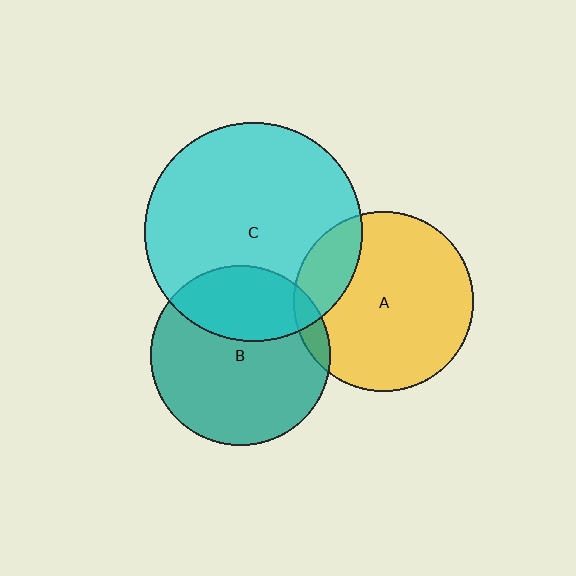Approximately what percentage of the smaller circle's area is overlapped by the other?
Approximately 20%.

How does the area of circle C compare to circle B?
Approximately 1.5 times.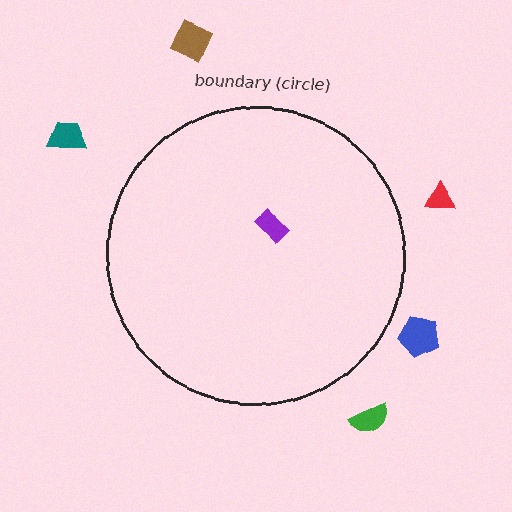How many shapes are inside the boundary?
1 inside, 5 outside.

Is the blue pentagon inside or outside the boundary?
Outside.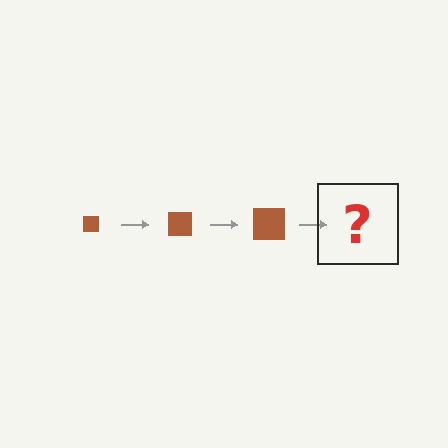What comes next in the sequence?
The next element should be a brown square, larger than the previous one.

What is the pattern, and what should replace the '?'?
The pattern is that the square gets progressively larger each step. The '?' should be a brown square, larger than the previous one.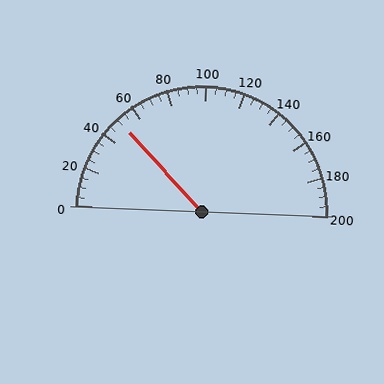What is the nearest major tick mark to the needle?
The nearest major tick mark is 40.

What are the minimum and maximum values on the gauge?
The gauge ranges from 0 to 200.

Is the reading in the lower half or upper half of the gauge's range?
The reading is in the lower half of the range (0 to 200).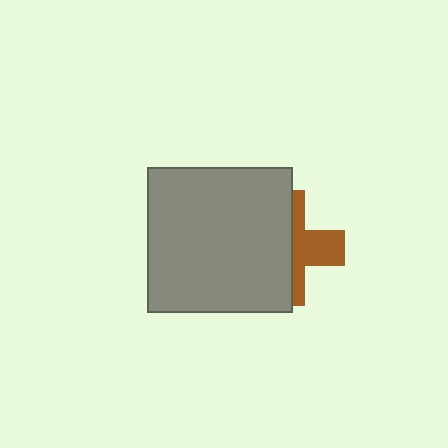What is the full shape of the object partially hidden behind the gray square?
The partially hidden object is a brown cross.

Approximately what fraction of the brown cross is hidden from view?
Roughly 60% of the brown cross is hidden behind the gray square.